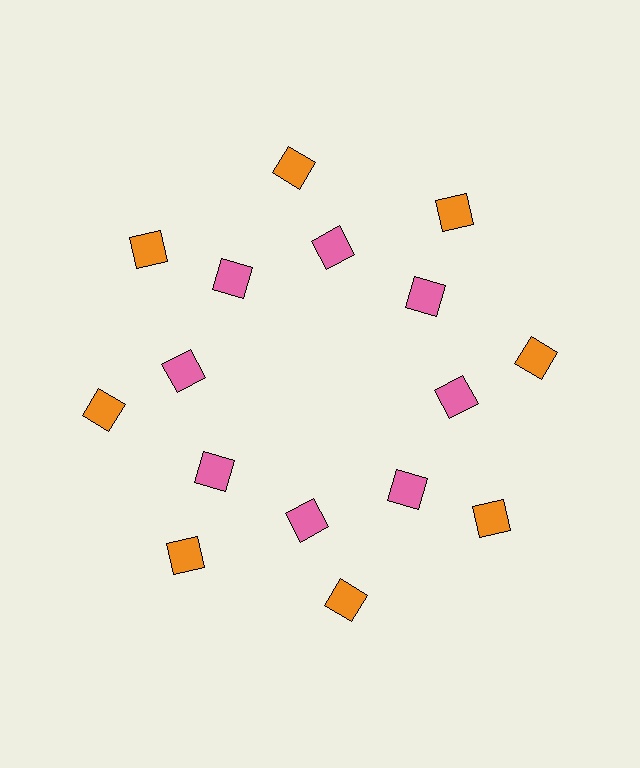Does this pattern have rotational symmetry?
Yes, this pattern has 8-fold rotational symmetry. It looks the same after rotating 45 degrees around the center.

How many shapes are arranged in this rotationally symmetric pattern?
There are 16 shapes, arranged in 8 groups of 2.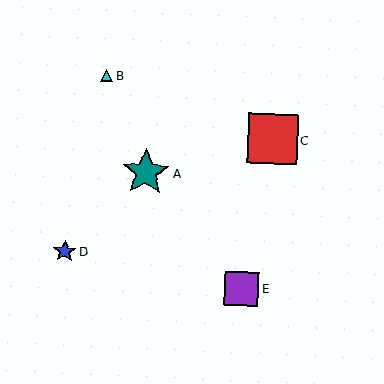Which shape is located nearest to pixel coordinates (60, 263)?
The blue star (labeled D) at (65, 251) is nearest to that location.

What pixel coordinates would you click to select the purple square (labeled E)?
Click at (241, 289) to select the purple square E.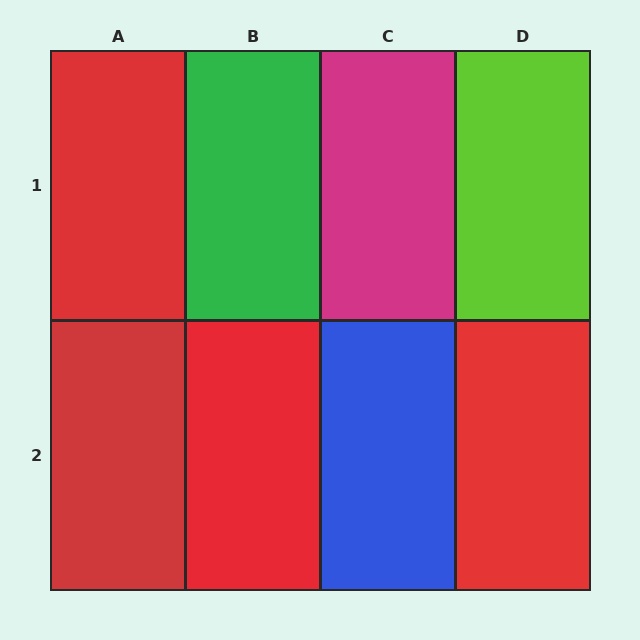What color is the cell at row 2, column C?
Blue.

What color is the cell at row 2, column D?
Red.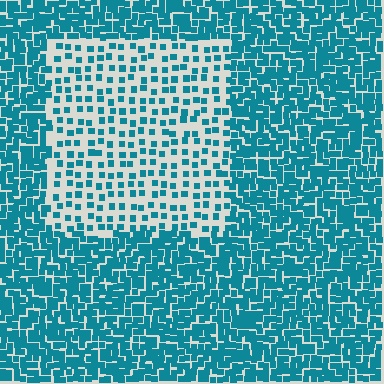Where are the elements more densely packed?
The elements are more densely packed outside the rectangle boundary.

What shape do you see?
I see a rectangle.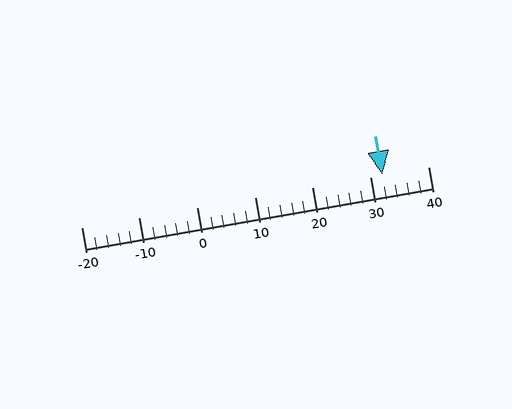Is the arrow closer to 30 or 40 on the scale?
The arrow is closer to 30.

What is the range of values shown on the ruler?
The ruler shows values from -20 to 40.